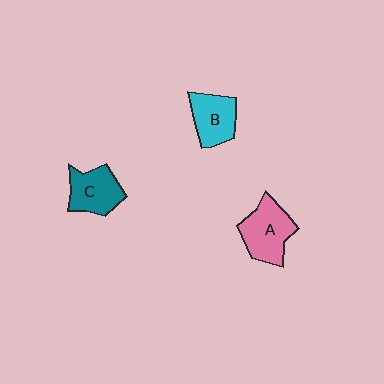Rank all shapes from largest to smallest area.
From largest to smallest: A (pink), C (teal), B (cyan).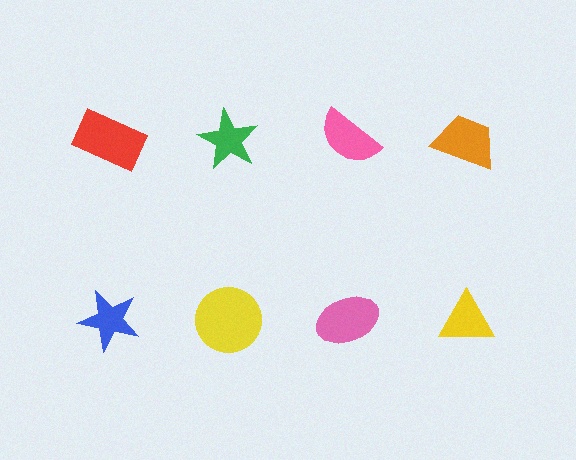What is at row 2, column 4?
A yellow triangle.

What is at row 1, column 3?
A pink semicircle.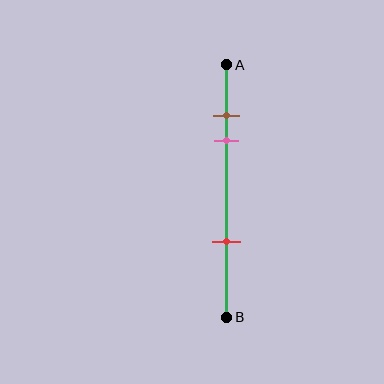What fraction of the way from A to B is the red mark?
The red mark is approximately 70% (0.7) of the way from A to B.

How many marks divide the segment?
There are 3 marks dividing the segment.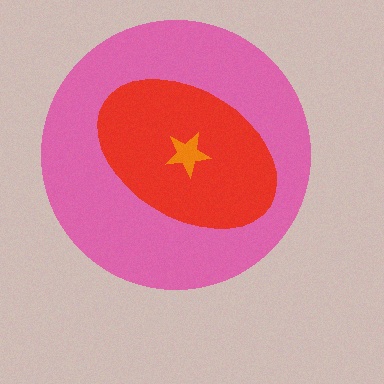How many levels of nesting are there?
3.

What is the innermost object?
The orange star.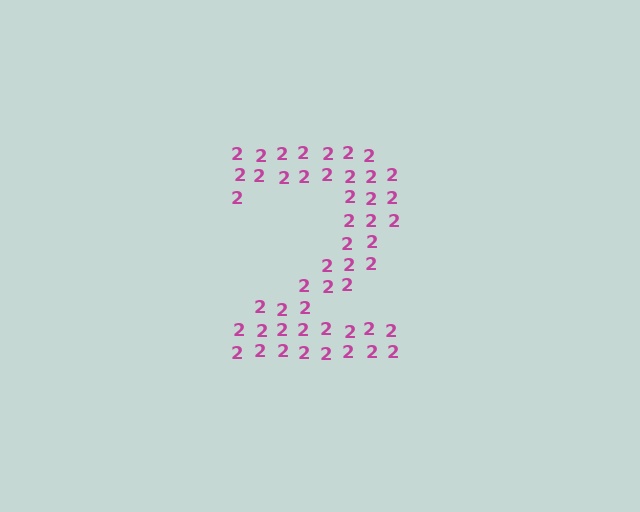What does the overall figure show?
The overall figure shows the digit 2.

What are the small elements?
The small elements are digit 2's.